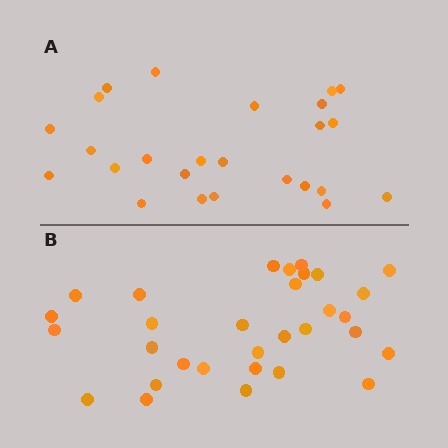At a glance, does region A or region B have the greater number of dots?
Region B (the bottom region) has more dots.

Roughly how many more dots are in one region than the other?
Region B has about 6 more dots than region A.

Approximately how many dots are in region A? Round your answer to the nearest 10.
About 20 dots. (The exact count is 25, which rounds to 20.)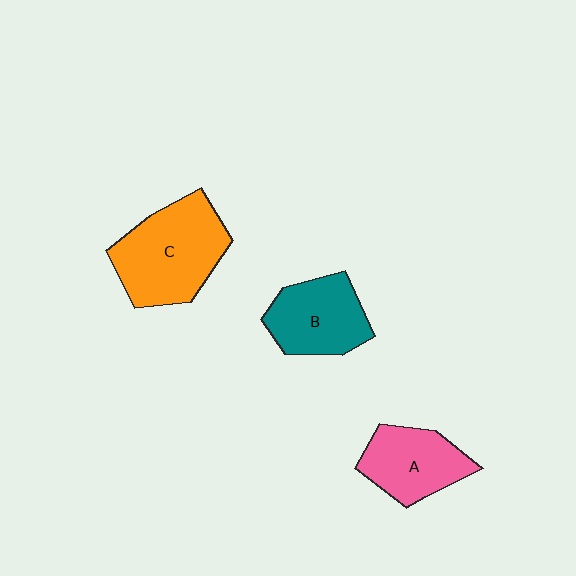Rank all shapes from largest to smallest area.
From largest to smallest: C (orange), B (teal), A (pink).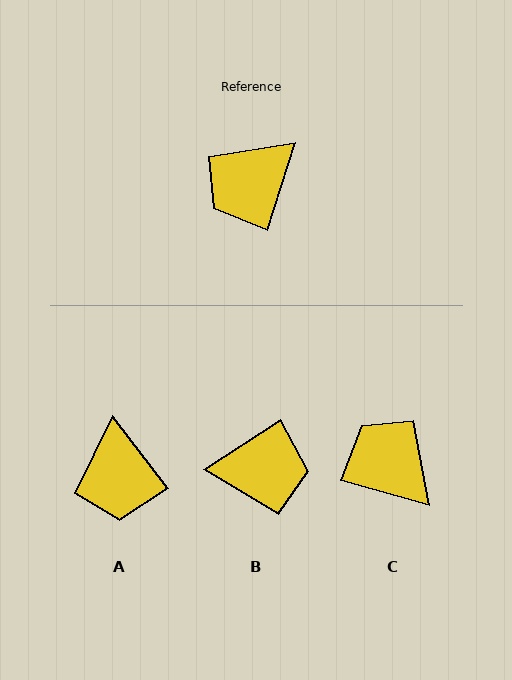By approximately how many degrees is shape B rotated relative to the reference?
Approximately 140 degrees counter-clockwise.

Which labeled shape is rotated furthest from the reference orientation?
B, about 140 degrees away.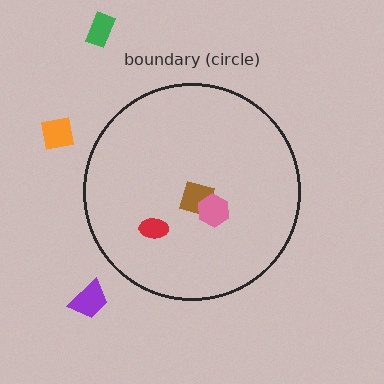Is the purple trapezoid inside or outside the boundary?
Outside.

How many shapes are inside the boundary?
3 inside, 3 outside.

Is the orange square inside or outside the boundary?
Outside.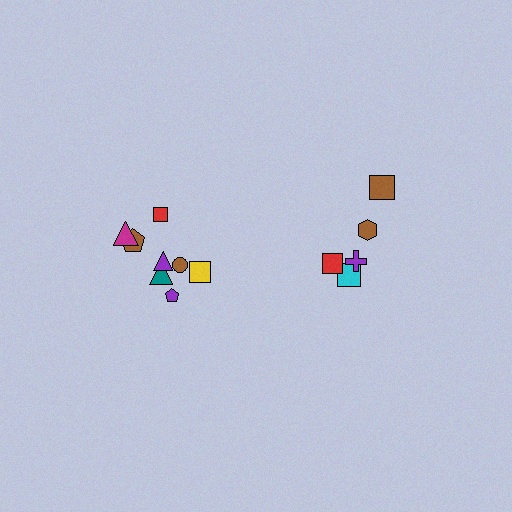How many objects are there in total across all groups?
There are 13 objects.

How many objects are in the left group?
There are 8 objects.